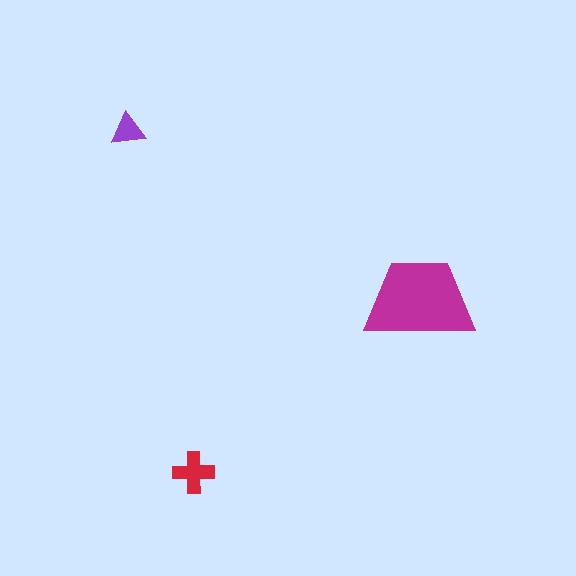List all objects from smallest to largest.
The purple triangle, the red cross, the magenta trapezoid.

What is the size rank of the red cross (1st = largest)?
2nd.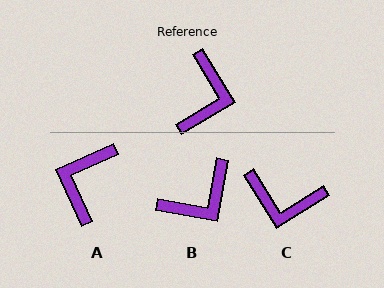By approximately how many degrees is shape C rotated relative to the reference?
Approximately 89 degrees clockwise.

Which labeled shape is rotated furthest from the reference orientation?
A, about 173 degrees away.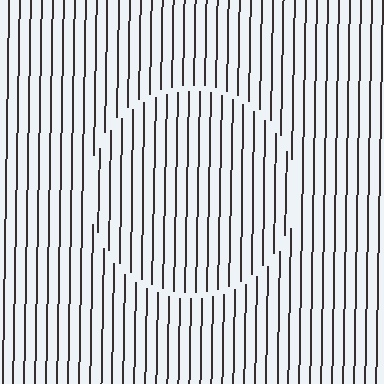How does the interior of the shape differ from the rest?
The interior of the shape contains the same grating, shifted by half a period — the contour is defined by the phase discontinuity where line-ends from the inner and outer gratings abut.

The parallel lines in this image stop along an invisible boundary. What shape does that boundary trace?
An illusory circle. The interior of the shape contains the same grating, shifted by half a period — the contour is defined by the phase discontinuity where line-ends from the inner and outer gratings abut.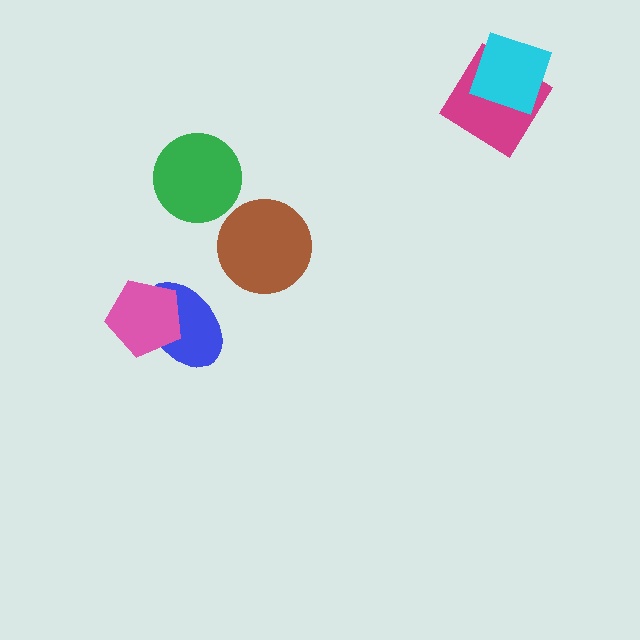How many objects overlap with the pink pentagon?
1 object overlaps with the pink pentagon.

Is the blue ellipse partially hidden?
Yes, it is partially covered by another shape.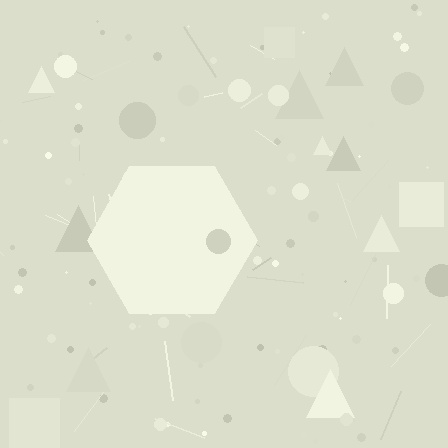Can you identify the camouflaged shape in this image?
The camouflaged shape is a hexagon.